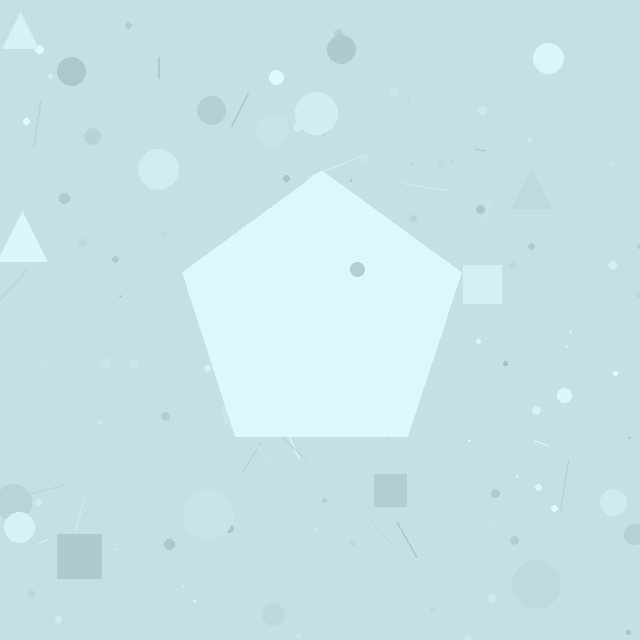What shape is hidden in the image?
A pentagon is hidden in the image.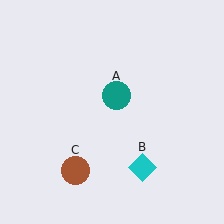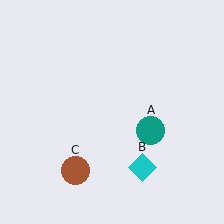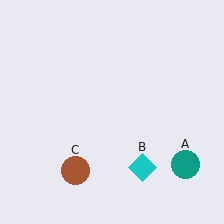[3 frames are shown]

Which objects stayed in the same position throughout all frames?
Cyan diamond (object B) and brown circle (object C) remained stationary.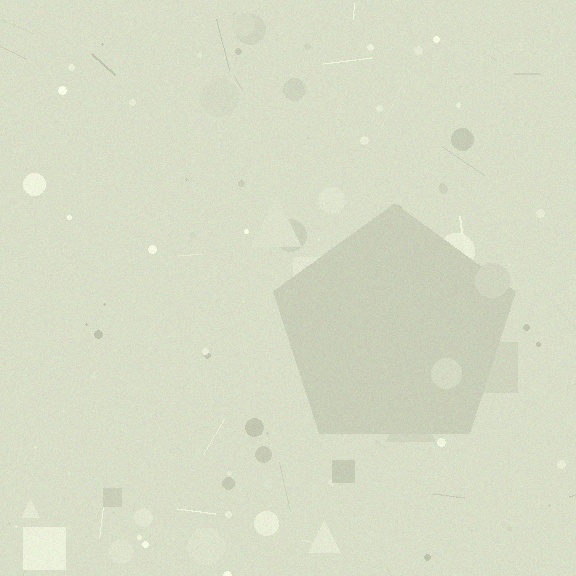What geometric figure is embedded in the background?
A pentagon is embedded in the background.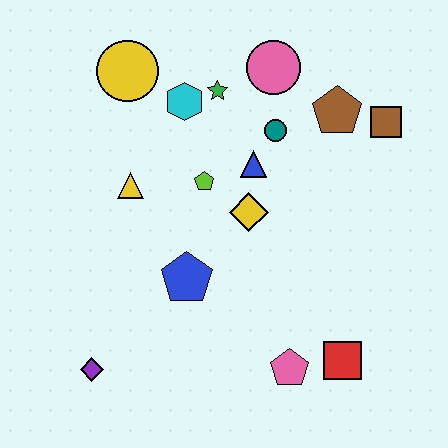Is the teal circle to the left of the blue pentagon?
No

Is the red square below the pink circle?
Yes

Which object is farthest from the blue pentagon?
The brown square is farthest from the blue pentagon.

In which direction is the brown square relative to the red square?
The brown square is above the red square.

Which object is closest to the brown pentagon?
The brown square is closest to the brown pentagon.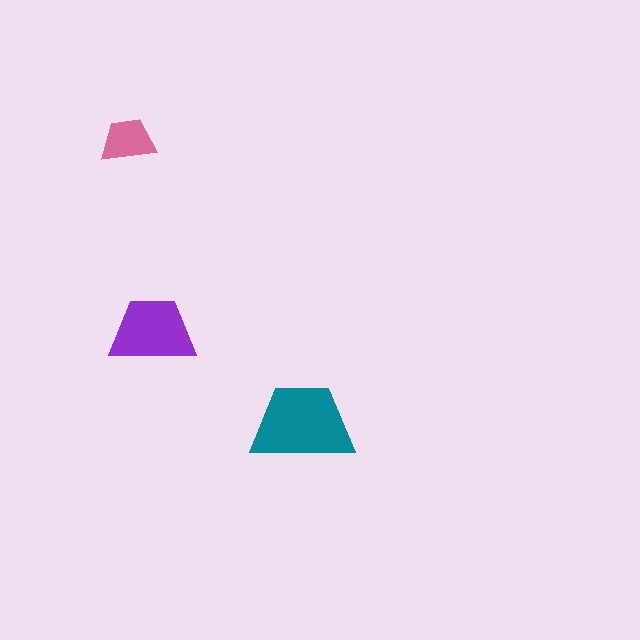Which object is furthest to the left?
The pink trapezoid is leftmost.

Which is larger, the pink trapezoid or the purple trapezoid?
The purple one.